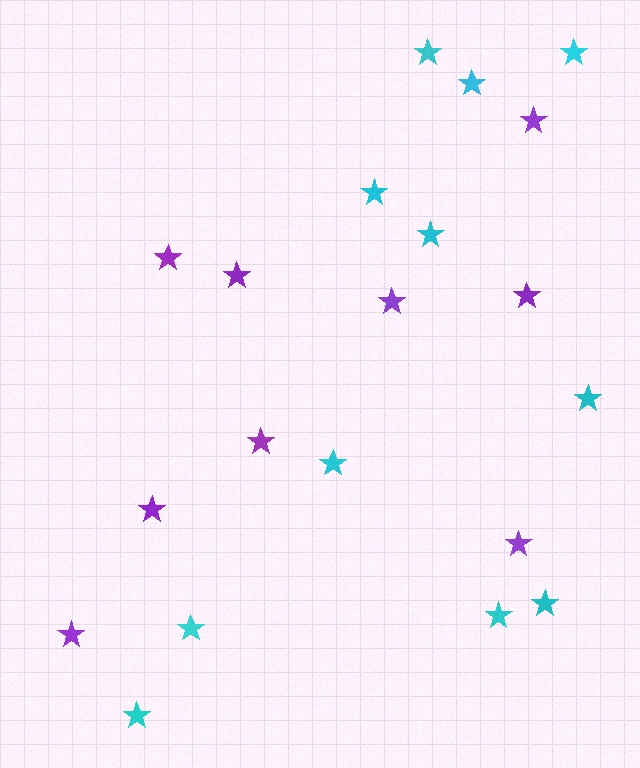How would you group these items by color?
There are 2 groups: one group of cyan stars (11) and one group of purple stars (9).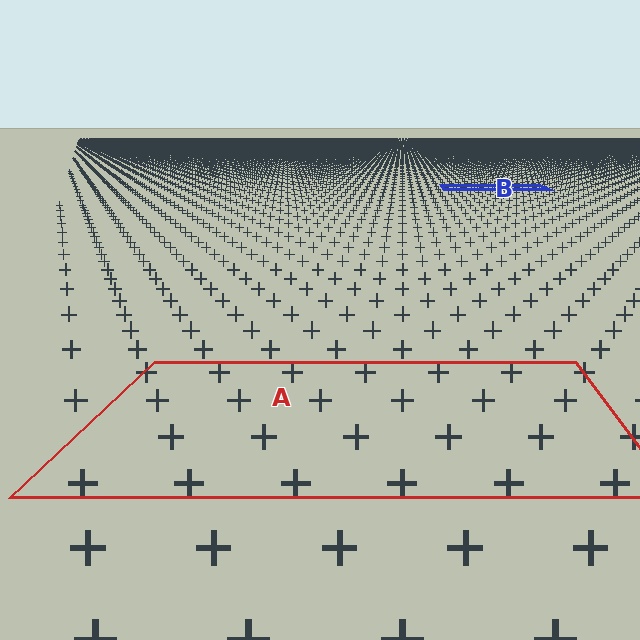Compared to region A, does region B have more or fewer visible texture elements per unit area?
Region B has more texture elements per unit area — they are packed more densely because it is farther away.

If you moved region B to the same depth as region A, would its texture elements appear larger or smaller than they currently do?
They would appear larger. At a closer depth, the same texture elements are projected at a bigger on-screen size.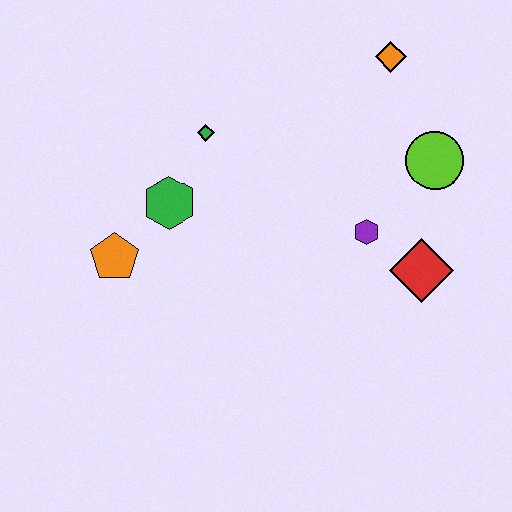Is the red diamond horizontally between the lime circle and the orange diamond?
Yes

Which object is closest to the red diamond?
The purple hexagon is closest to the red diamond.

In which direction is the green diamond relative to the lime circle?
The green diamond is to the left of the lime circle.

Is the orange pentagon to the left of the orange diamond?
Yes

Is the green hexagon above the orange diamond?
No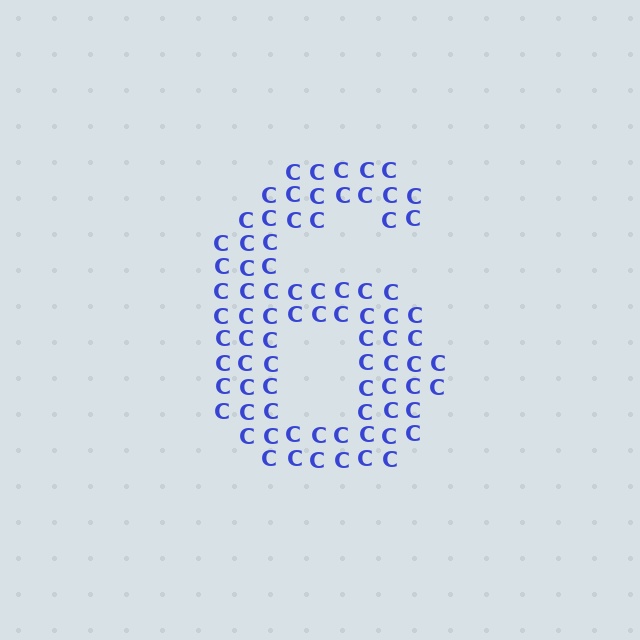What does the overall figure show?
The overall figure shows the digit 6.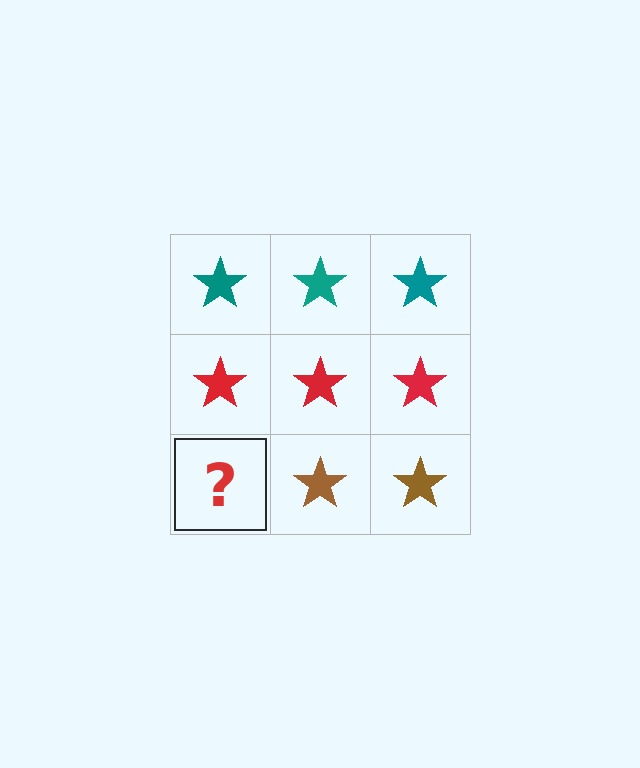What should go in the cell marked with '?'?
The missing cell should contain a brown star.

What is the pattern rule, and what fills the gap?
The rule is that each row has a consistent color. The gap should be filled with a brown star.